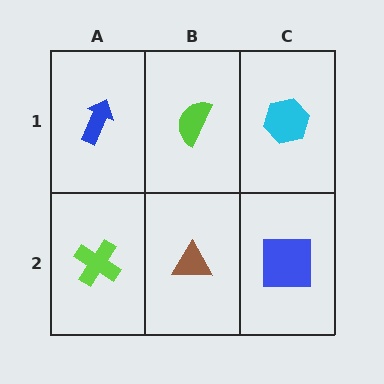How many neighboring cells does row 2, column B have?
3.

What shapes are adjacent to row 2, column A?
A blue arrow (row 1, column A), a brown triangle (row 2, column B).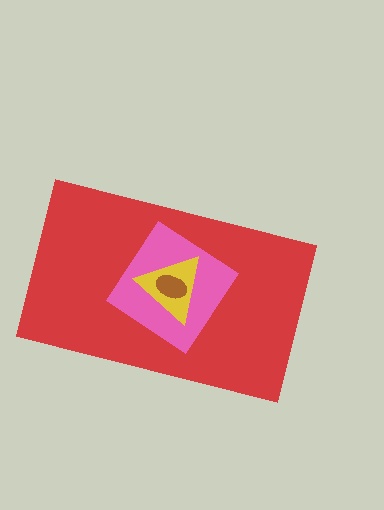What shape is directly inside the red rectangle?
The pink diamond.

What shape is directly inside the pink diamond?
The yellow triangle.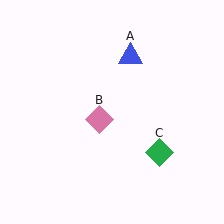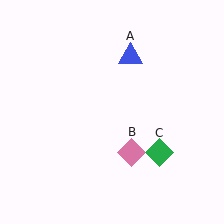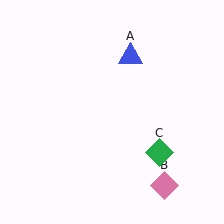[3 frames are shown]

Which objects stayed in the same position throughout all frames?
Blue triangle (object A) and green diamond (object C) remained stationary.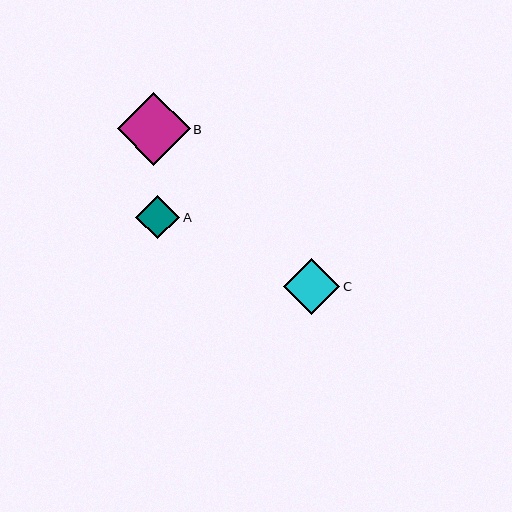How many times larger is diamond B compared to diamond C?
Diamond B is approximately 1.3 times the size of diamond C.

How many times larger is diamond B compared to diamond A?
Diamond B is approximately 1.7 times the size of diamond A.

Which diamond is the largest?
Diamond B is the largest with a size of approximately 73 pixels.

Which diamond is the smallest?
Diamond A is the smallest with a size of approximately 44 pixels.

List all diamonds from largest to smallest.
From largest to smallest: B, C, A.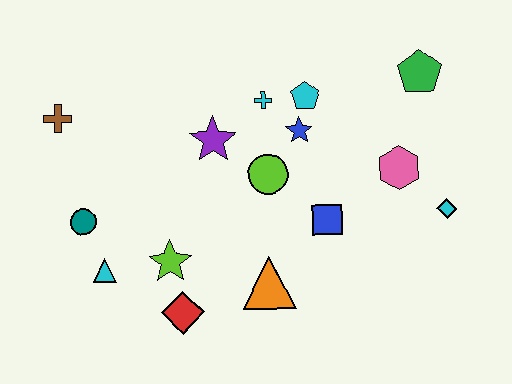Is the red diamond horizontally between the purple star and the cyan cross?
No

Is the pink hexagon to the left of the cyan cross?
No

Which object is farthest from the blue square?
The brown cross is farthest from the blue square.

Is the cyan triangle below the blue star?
Yes